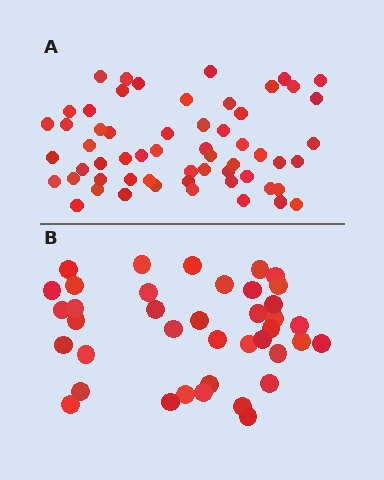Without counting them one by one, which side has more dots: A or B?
Region A (the top region) has more dots.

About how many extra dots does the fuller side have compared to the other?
Region A has approximately 20 more dots than region B.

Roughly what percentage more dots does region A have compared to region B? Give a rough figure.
About 50% more.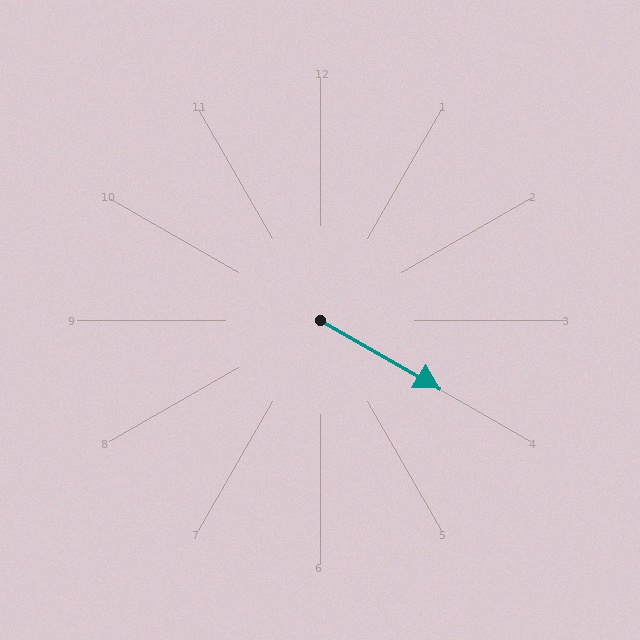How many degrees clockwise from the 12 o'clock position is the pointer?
Approximately 120 degrees.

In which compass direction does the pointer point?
Southeast.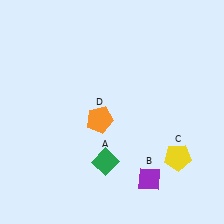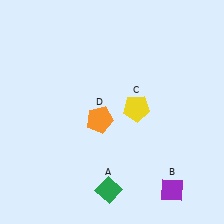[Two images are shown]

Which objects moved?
The objects that moved are: the green diamond (A), the purple diamond (B), the yellow pentagon (C).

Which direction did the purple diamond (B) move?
The purple diamond (B) moved right.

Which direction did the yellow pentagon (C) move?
The yellow pentagon (C) moved up.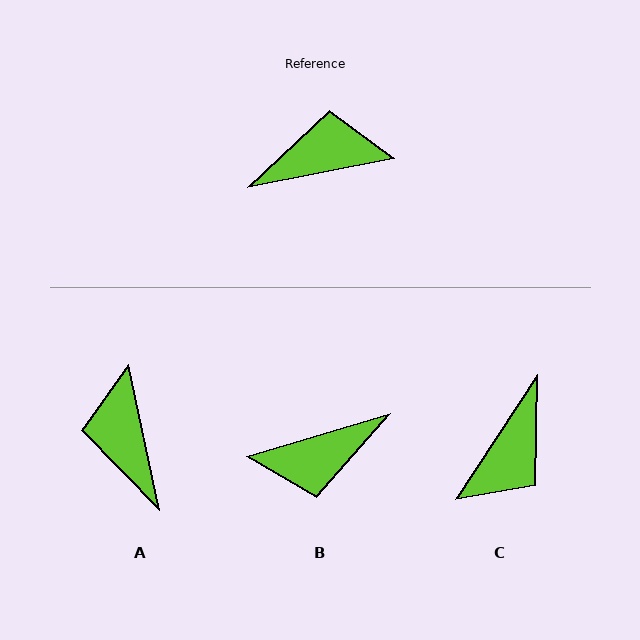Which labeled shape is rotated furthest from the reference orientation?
B, about 174 degrees away.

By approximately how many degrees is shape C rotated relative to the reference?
Approximately 134 degrees clockwise.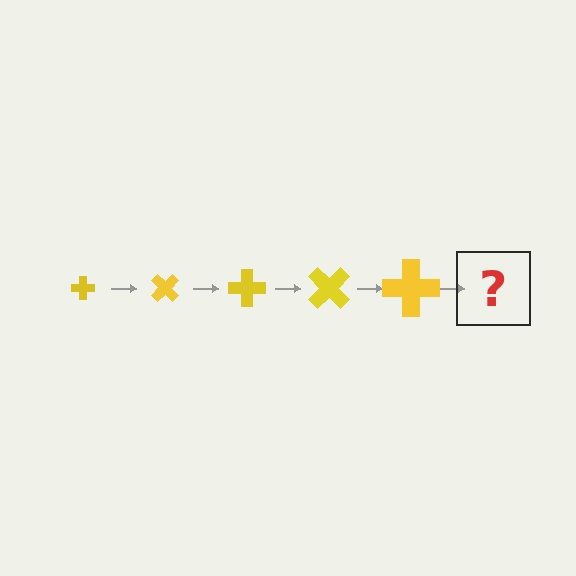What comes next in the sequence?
The next element should be a cross, larger than the previous one and rotated 225 degrees from the start.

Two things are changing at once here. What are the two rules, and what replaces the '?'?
The two rules are that the cross grows larger each step and it rotates 45 degrees each step. The '?' should be a cross, larger than the previous one and rotated 225 degrees from the start.